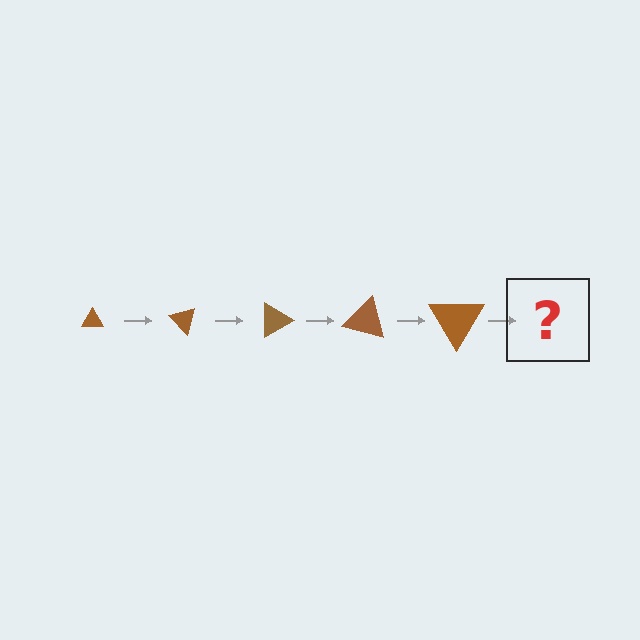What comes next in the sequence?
The next element should be a triangle, larger than the previous one and rotated 225 degrees from the start.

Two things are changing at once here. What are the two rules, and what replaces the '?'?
The two rules are that the triangle grows larger each step and it rotates 45 degrees each step. The '?' should be a triangle, larger than the previous one and rotated 225 degrees from the start.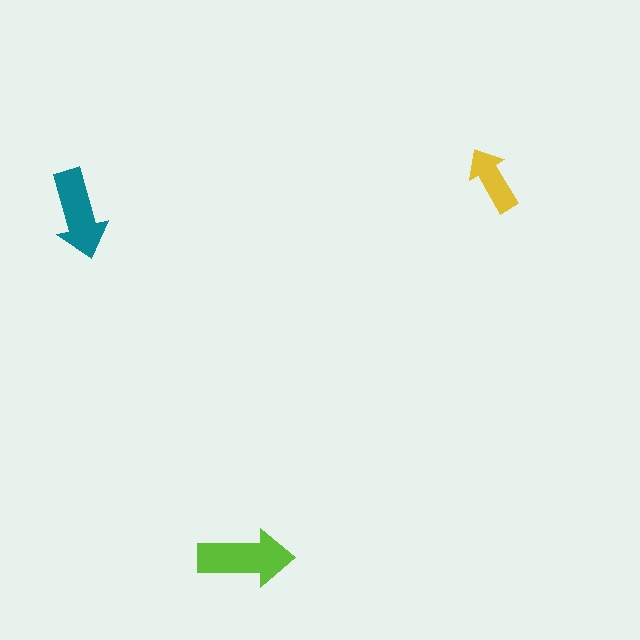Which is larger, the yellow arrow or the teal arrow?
The teal one.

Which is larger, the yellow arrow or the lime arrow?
The lime one.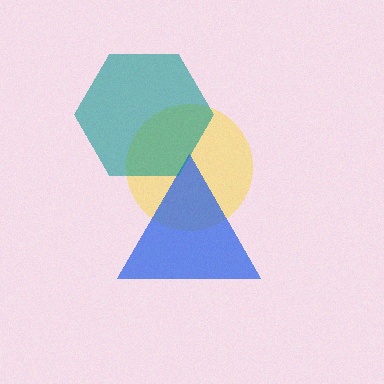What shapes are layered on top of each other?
The layered shapes are: a yellow circle, a blue triangle, a teal hexagon.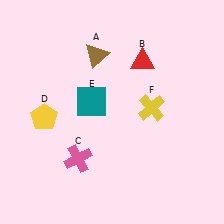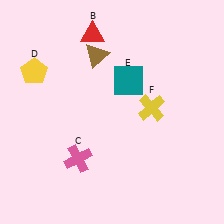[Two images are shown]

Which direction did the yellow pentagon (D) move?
The yellow pentagon (D) moved up.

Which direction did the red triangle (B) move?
The red triangle (B) moved left.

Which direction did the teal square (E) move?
The teal square (E) moved right.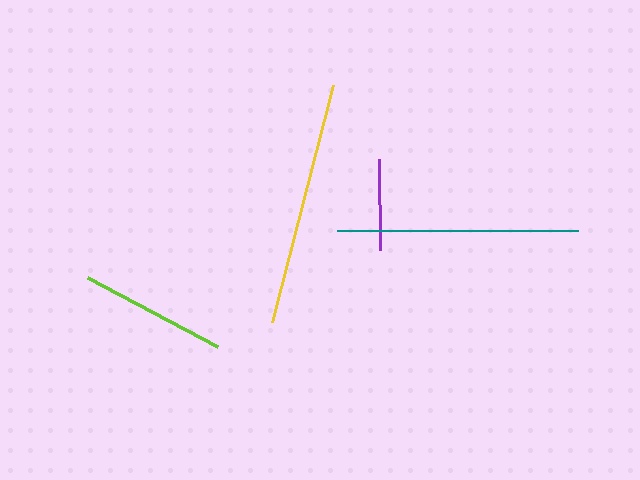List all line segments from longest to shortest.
From longest to shortest: yellow, teal, lime, purple.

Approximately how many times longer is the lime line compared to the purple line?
The lime line is approximately 1.6 times the length of the purple line.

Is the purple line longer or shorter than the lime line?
The lime line is longer than the purple line.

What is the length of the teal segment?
The teal segment is approximately 242 pixels long.